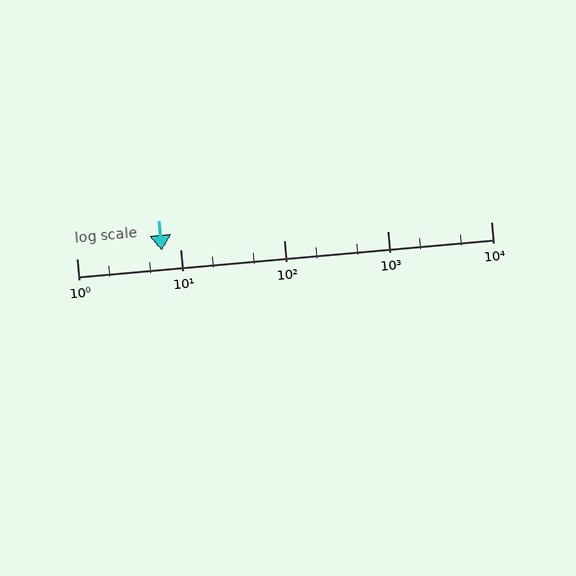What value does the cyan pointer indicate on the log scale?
The pointer indicates approximately 6.6.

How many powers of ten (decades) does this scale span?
The scale spans 4 decades, from 1 to 10000.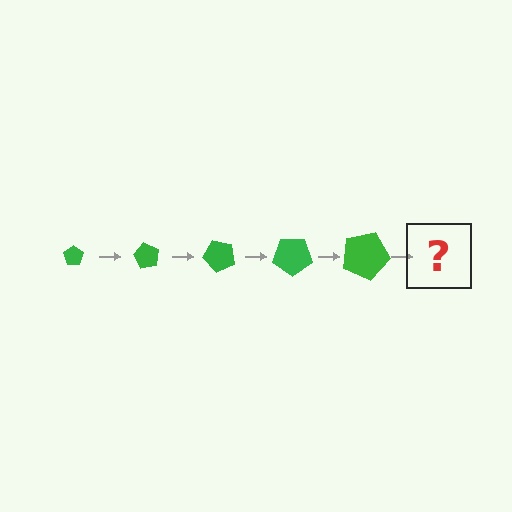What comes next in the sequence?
The next element should be a pentagon, larger than the previous one and rotated 300 degrees from the start.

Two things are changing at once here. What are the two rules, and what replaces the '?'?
The two rules are that the pentagon grows larger each step and it rotates 60 degrees each step. The '?' should be a pentagon, larger than the previous one and rotated 300 degrees from the start.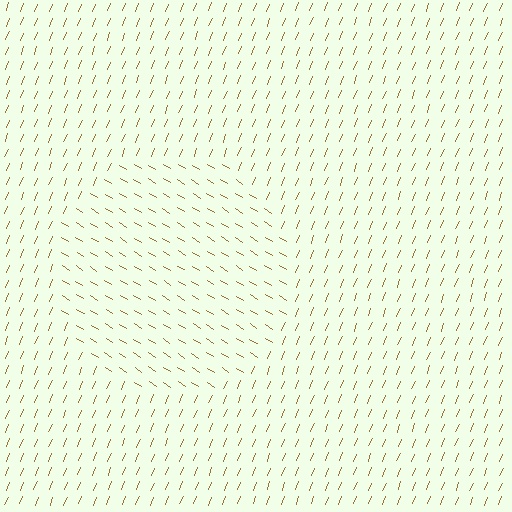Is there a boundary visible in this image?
Yes, there is a texture boundary formed by a change in line orientation.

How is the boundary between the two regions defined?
The boundary is defined purely by a change in line orientation (approximately 80 degrees difference). All lines are the same color and thickness.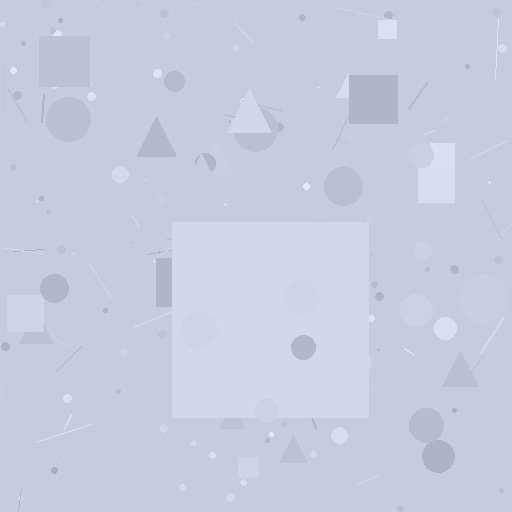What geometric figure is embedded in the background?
A square is embedded in the background.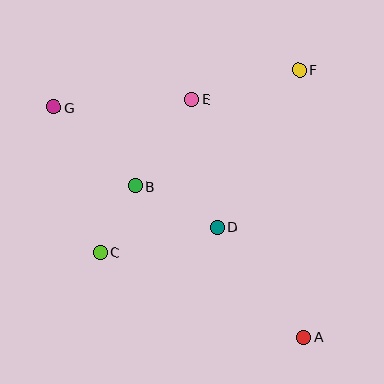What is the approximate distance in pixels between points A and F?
The distance between A and F is approximately 267 pixels.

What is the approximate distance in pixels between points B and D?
The distance between B and D is approximately 91 pixels.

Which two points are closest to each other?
Points B and C are closest to each other.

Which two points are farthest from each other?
Points A and G are farthest from each other.